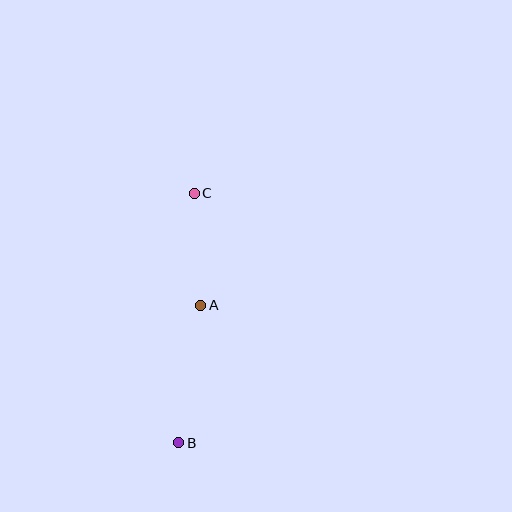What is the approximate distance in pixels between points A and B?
The distance between A and B is approximately 139 pixels.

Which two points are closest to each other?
Points A and C are closest to each other.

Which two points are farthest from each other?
Points B and C are farthest from each other.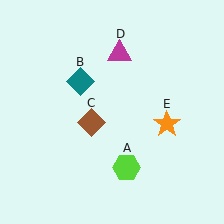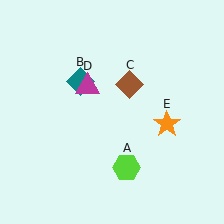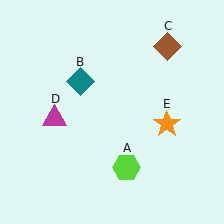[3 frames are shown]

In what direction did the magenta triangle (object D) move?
The magenta triangle (object D) moved down and to the left.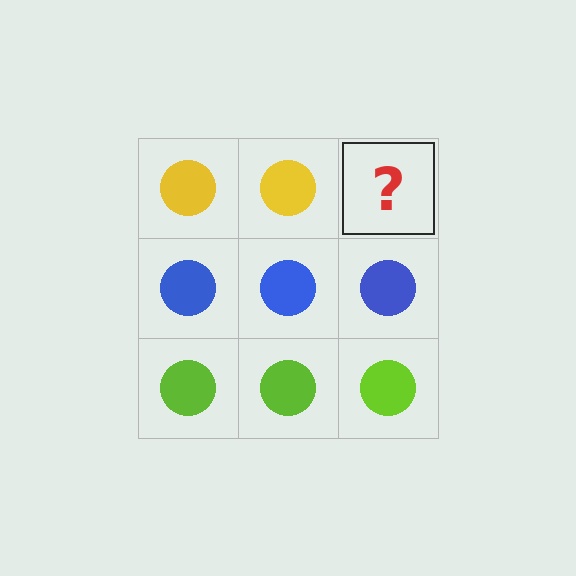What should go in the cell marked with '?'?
The missing cell should contain a yellow circle.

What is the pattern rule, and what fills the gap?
The rule is that each row has a consistent color. The gap should be filled with a yellow circle.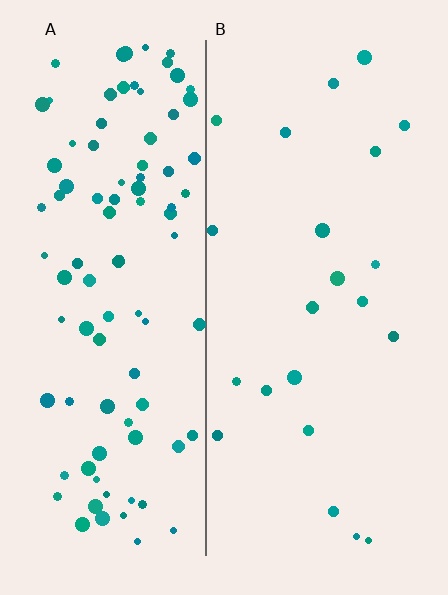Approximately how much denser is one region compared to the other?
Approximately 4.4× — region A over region B.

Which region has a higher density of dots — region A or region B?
A (the left).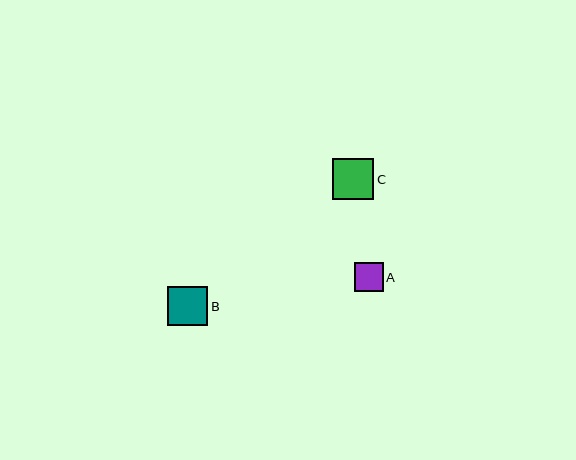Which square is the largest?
Square C is the largest with a size of approximately 41 pixels.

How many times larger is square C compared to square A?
Square C is approximately 1.4 times the size of square A.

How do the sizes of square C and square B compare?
Square C and square B are approximately the same size.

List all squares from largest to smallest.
From largest to smallest: C, B, A.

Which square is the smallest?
Square A is the smallest with a size of approximately 29 pixels.